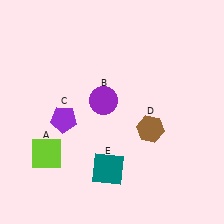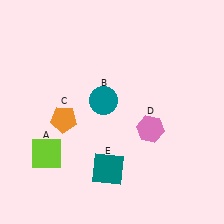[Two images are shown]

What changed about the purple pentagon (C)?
In Image 1, C is purple. In Image 2, it changed to orange.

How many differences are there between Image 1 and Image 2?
There are 3 differences between the two images.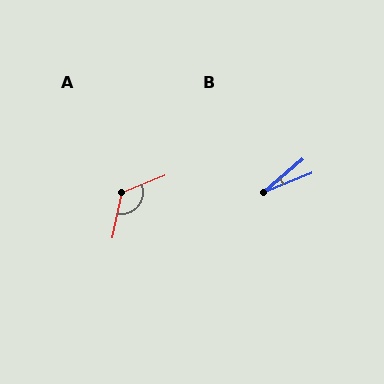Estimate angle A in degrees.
Approximately 125 degrees.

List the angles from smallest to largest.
B (19°), A (125°).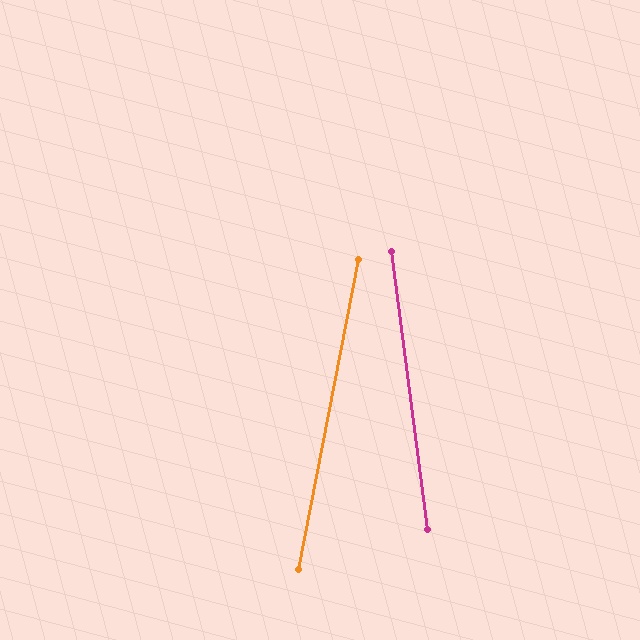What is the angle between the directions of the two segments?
Approximately 18 degrees.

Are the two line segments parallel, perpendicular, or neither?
Neither parallel nor perpendicular — they differ by about 18°.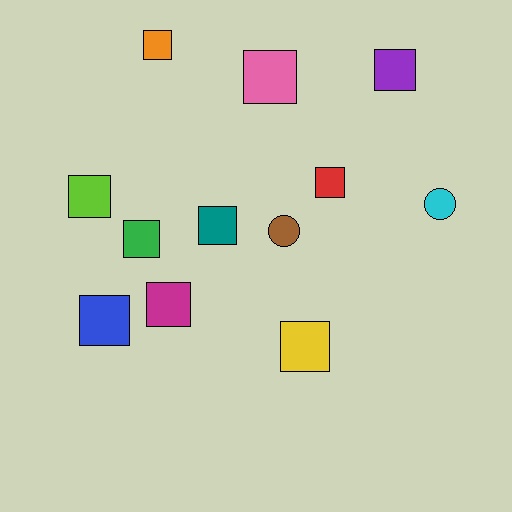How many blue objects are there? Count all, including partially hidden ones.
There is 1 blue object.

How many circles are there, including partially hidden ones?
There are 2 circles.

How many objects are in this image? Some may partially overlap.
There are 12 objects.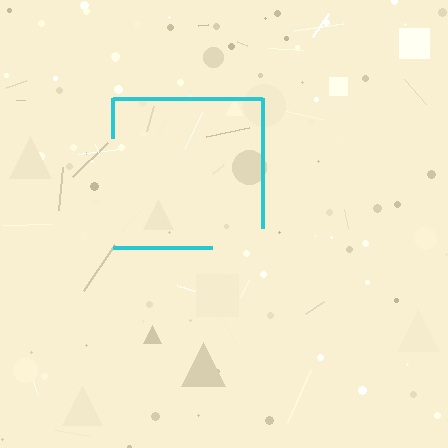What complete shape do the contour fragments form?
The contour fragments form a square.